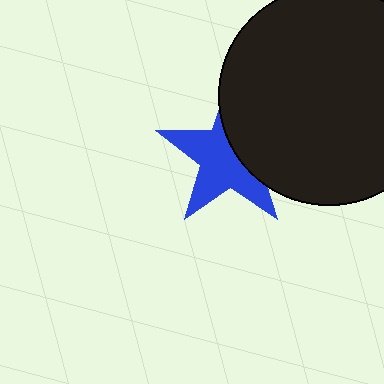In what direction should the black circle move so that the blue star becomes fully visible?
The black circle should move right. That is the shortest direction to clear the overlap and leave the blue star fully visible.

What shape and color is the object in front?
The object in front is a black circle.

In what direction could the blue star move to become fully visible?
The blue star could move left. That would shift it out from behind the black circle entirely.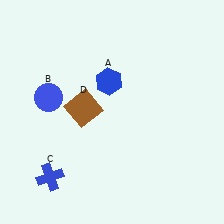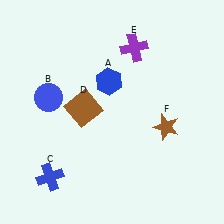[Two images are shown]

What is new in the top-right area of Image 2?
A purple cross (E) was added in the top-right area of Image 2.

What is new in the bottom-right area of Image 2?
A brown star (F) was added in the bottom-right area of Image 2.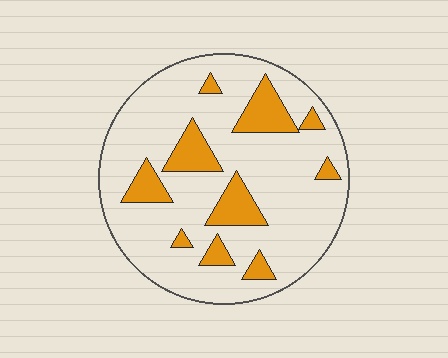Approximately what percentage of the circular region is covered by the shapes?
Approximately 20%.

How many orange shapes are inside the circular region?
10.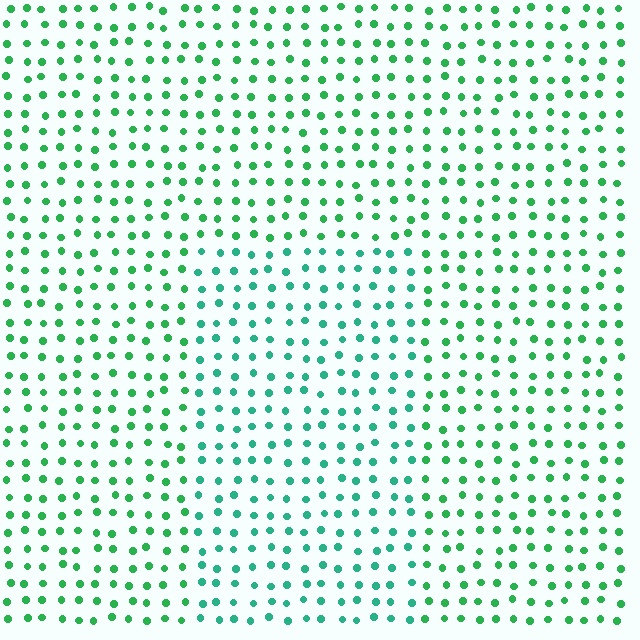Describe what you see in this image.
The image is filled with small green elements in a uniform arrangement. A rectangle-shaped region is visible where the elements are tinted to a slightly different hue, forming a subtle color boundary.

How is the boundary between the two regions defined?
The boundary is defined purely by a slight shift in hue (about 25 degrees). Spacing, size, and orientation are identical on both sides.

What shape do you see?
I see a rectangle.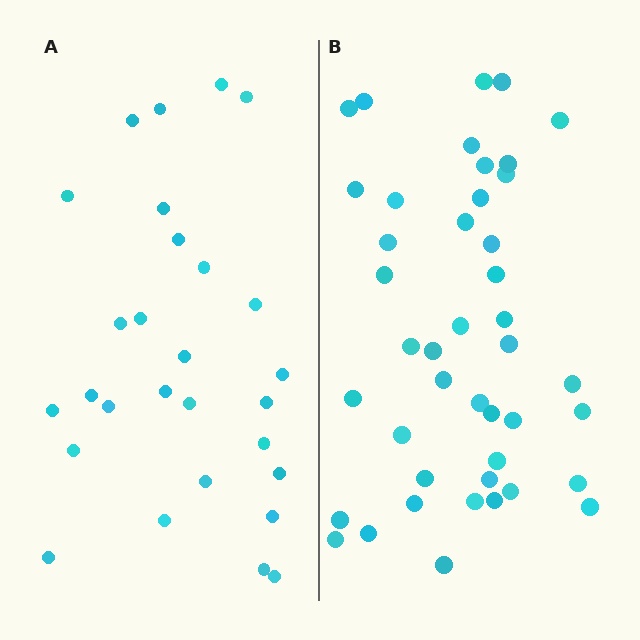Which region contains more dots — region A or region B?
Region B (the right region) has more dots.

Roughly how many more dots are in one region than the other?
Region B has approximately 15 more dots than region A.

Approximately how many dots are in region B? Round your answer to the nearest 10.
About 40 dots. (The exact count is 43, which rounds to 40.)